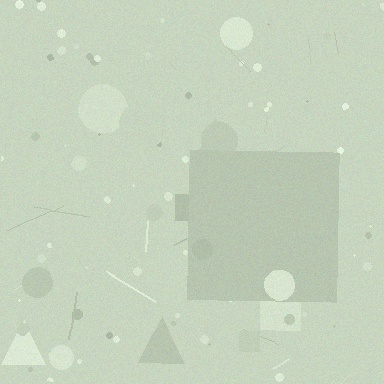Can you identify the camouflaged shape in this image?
The camouflaged shape is a square.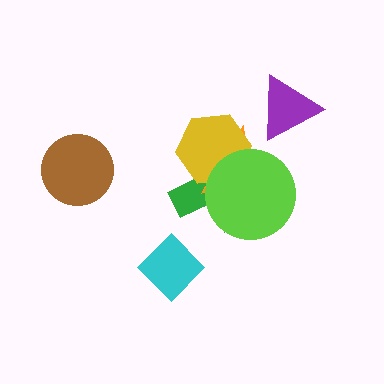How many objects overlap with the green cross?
3 objects overlap with the green cross.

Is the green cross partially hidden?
Yes, it is partially covered by another shape.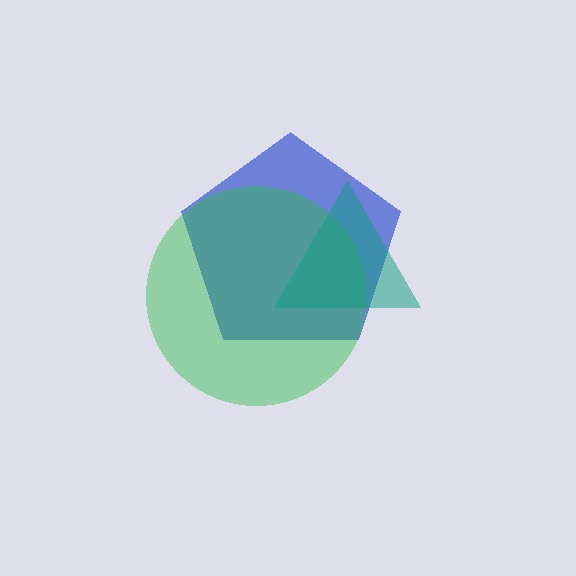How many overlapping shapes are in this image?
There are 3 overlapping shapes in the image.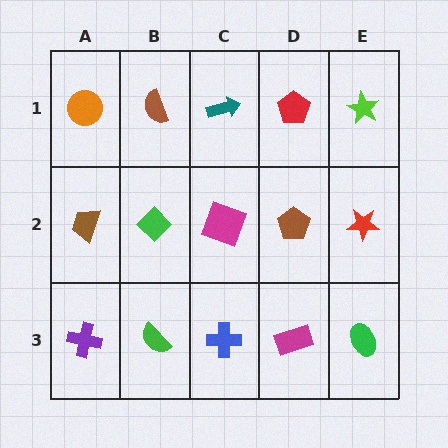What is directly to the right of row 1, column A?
A brown semicircle.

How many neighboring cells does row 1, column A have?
2.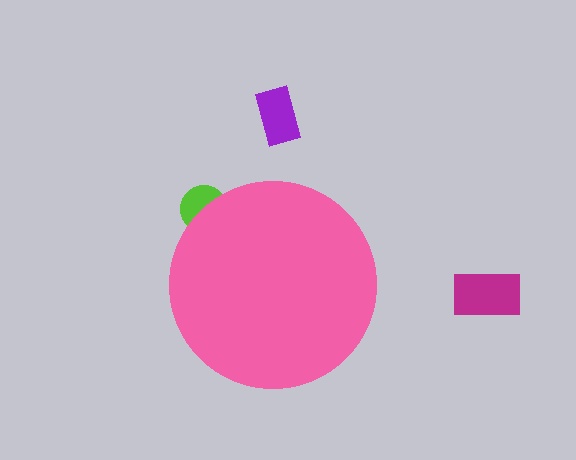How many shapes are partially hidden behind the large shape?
1 shape is partially hidden.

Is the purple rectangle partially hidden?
No, the purple rectangle is fully visible.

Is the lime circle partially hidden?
Yes, the lime circle is partially hidden behind the pink circle.